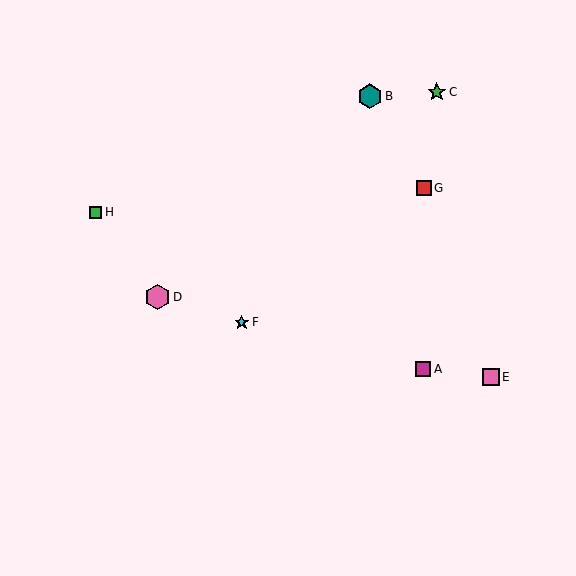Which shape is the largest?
The pink hexagon (labeled D) is the largest.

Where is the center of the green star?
The center of the green star is at (437, 92).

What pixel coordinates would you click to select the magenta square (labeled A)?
Click at (423, 369) to select the magenta square A.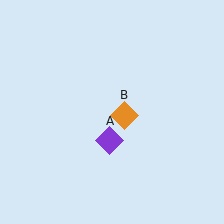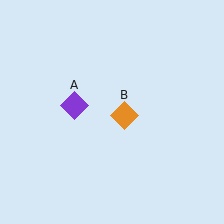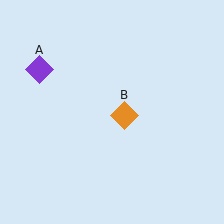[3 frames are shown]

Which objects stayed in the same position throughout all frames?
Orange diamond (object B) remained stationary.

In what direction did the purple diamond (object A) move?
The purple diamond (object A) moved up and to the left.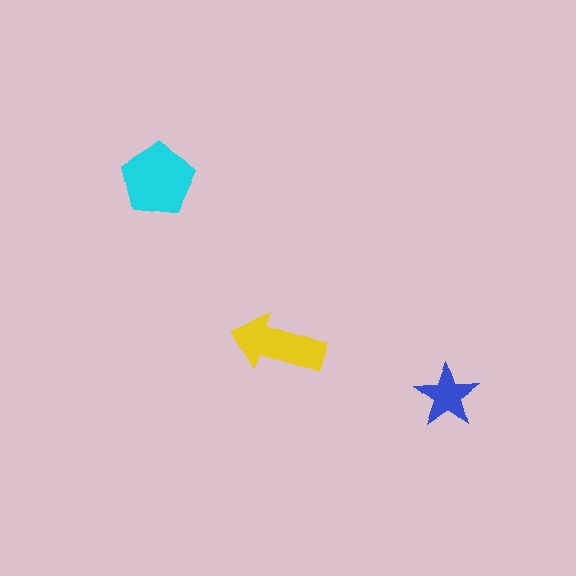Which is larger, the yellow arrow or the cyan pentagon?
The cyan pentagon.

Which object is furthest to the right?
The blue star is rightmost.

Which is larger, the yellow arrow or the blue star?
The yellow arrow.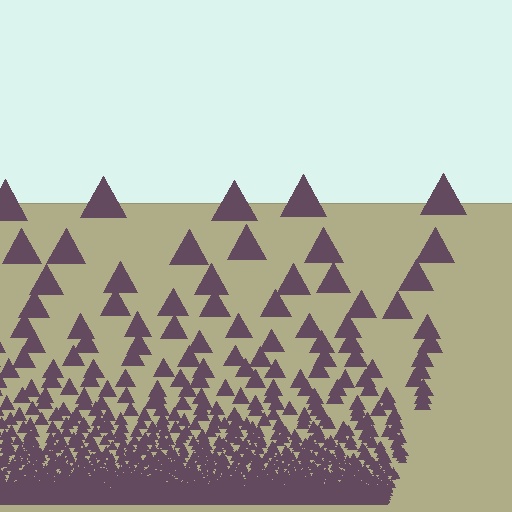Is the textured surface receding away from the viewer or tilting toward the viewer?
The surface appears to tilt toward the viewer. Texture elements get larger and sparser toward the top.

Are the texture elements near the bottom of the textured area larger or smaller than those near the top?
Smaller. The gradient is inverted — elements near the bottom are smaller and denser.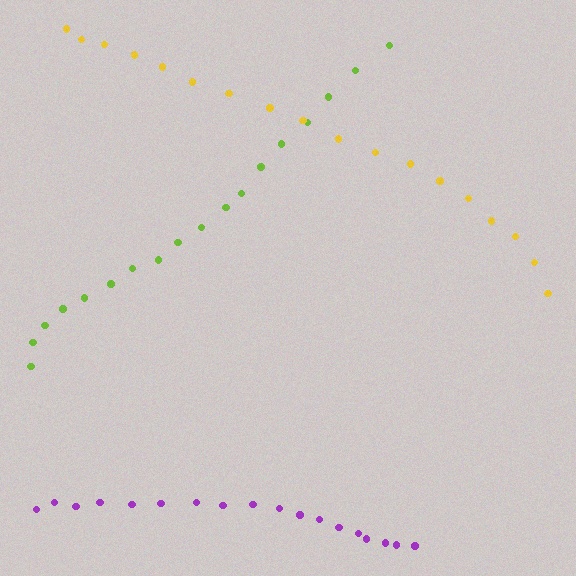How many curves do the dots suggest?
There are 3 distinct paths.